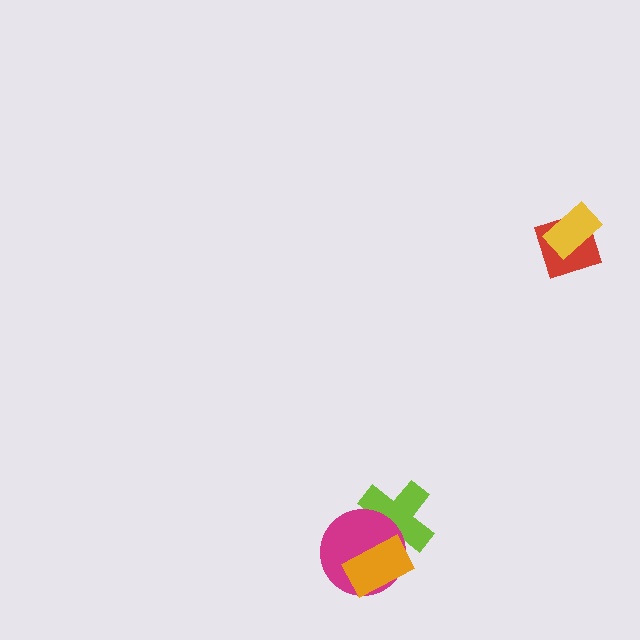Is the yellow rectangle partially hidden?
No, no other shape covers it.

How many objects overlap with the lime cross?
2 objects overlap with the lime cross.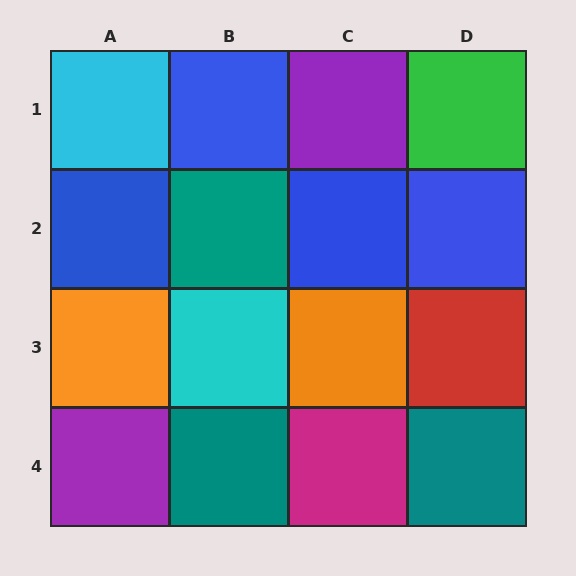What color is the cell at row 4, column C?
Magenta.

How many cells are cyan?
2 cells are cyan.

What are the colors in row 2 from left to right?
Blue, teal, blue, blue.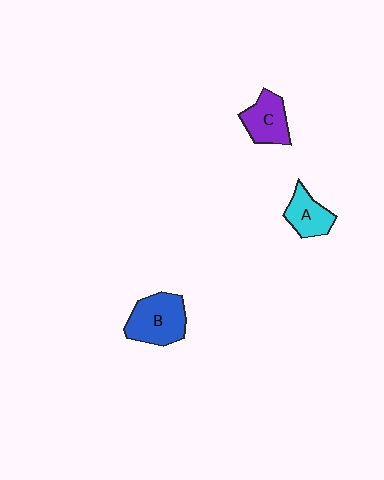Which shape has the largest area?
Shape B (blue).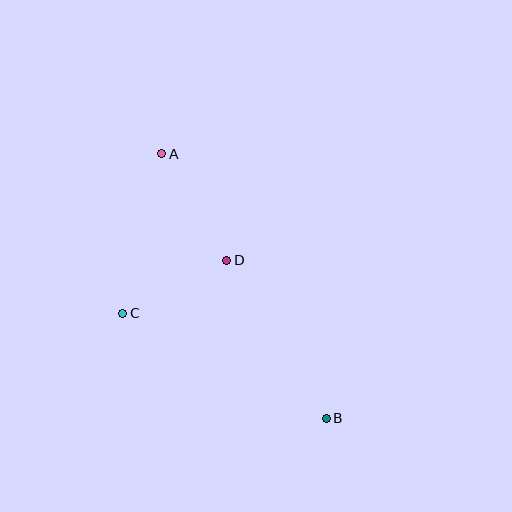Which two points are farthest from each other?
Points A and B are farthest from each other.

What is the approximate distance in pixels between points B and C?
The distance between B and C is approximately 229 pixels.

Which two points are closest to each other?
Points C and D are closest to each other.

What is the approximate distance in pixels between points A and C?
The distance between A and C is approximately 164 pixels.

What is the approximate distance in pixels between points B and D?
The distance between B and D is approximately 186 pixels.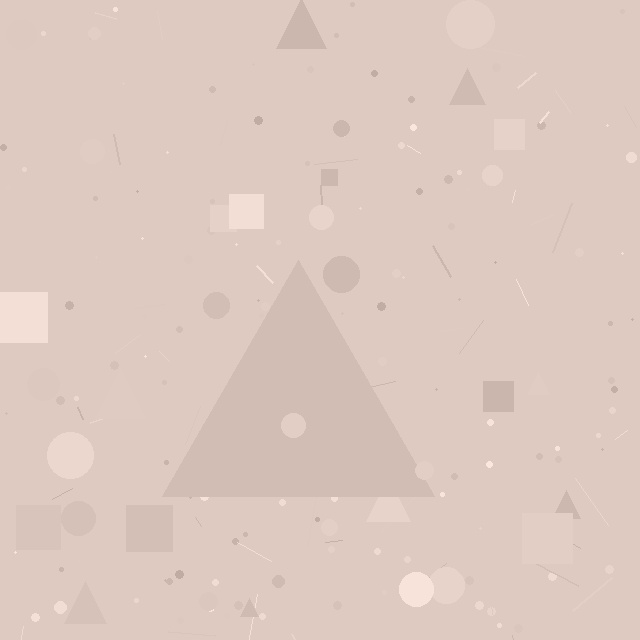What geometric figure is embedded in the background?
A triangle is embedded in the background.